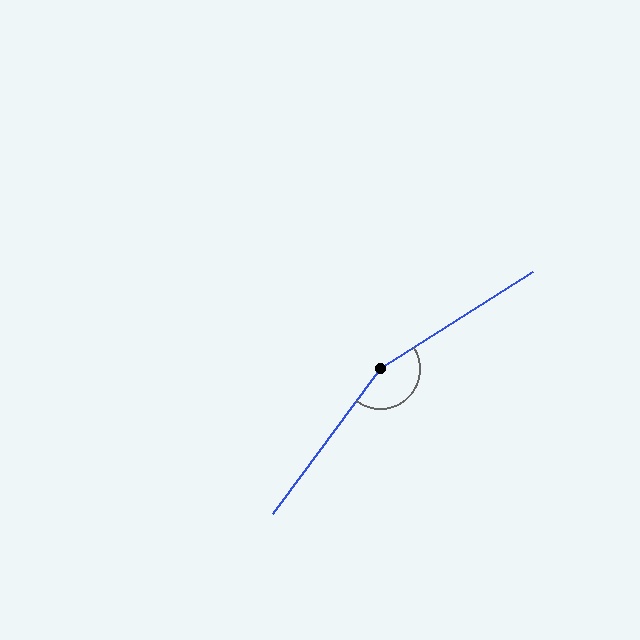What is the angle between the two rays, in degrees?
Approximately 159 degrees.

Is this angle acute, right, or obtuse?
It is obtuse.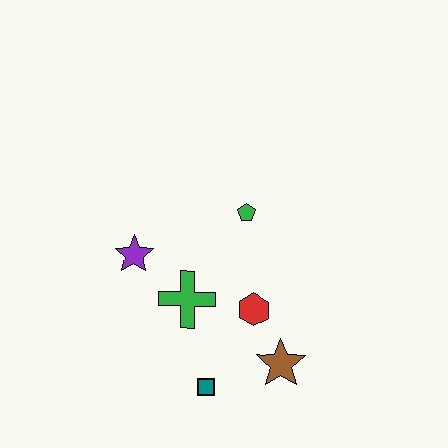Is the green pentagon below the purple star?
No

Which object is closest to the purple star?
The green cross is closest to the purple star.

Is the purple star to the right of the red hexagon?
No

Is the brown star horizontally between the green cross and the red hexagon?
No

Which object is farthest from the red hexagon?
The purple star is farthest from the red hexagon.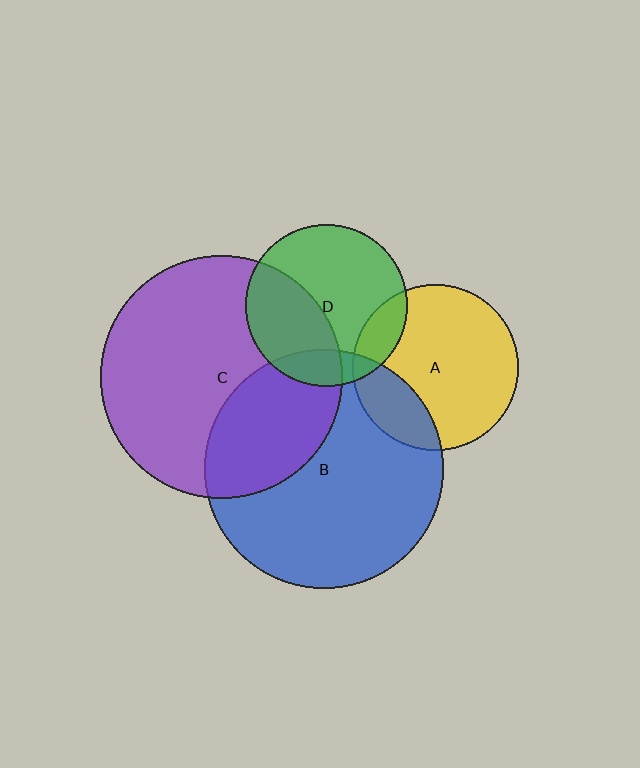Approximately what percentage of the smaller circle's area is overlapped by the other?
Approximately 30%.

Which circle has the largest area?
Circle C (purple).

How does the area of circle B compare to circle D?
Approximately 2.2 times.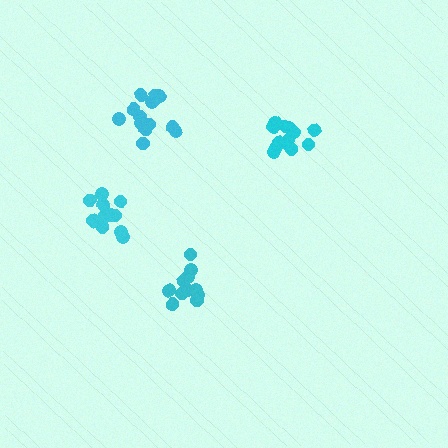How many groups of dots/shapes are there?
There are 4 groups.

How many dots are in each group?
Group 1: 14 dots, Group 2: 12 dots, Group 3: 14 dots, Group 4: 12 dots (52 total).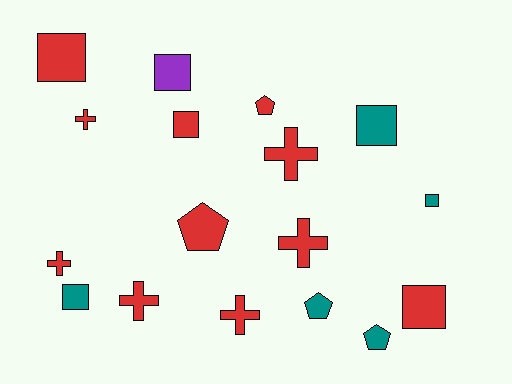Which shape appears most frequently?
Square, with 7 objects.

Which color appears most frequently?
Red, with 11 objects.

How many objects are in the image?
There are 17 objects.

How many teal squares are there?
There are 3 teal squares.